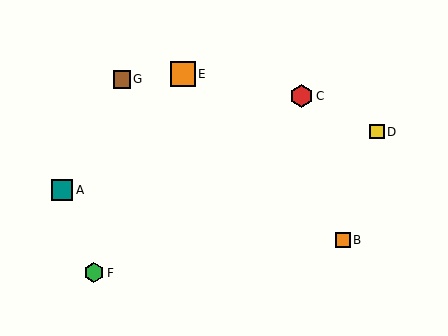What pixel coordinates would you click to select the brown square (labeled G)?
Click at (122, 80) to select the brown square G.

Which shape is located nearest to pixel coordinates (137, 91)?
The brown square (labeled G) at (122, 80) is nearest to that location.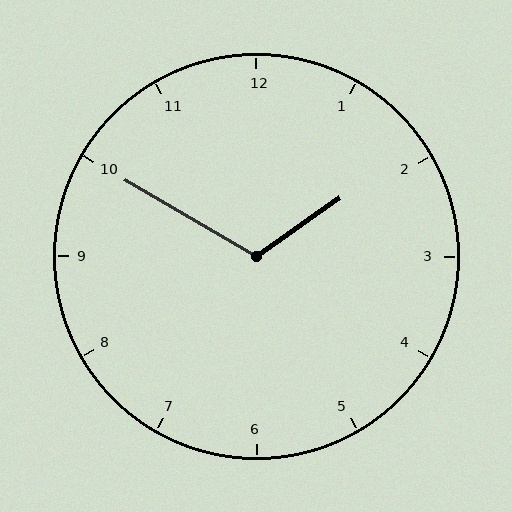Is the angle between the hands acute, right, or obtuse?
It is obtuse.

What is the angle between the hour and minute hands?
Approximately 115 degrees.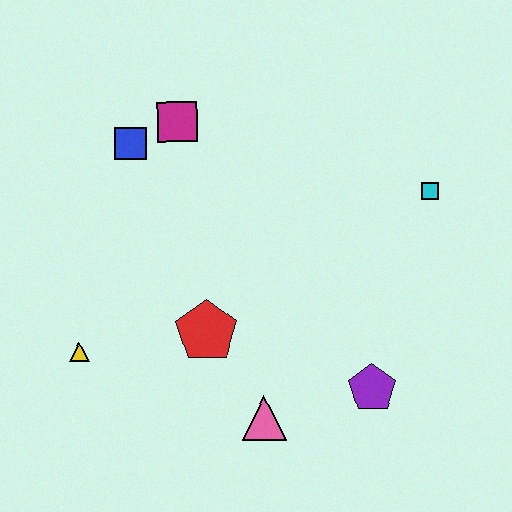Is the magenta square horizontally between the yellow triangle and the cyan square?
Yes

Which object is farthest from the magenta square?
The purple pentagon is farthest from the magenta square.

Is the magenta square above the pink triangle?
Yes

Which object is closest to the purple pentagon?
The pink triangle is closest to the purple pentagon.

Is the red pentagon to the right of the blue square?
Yes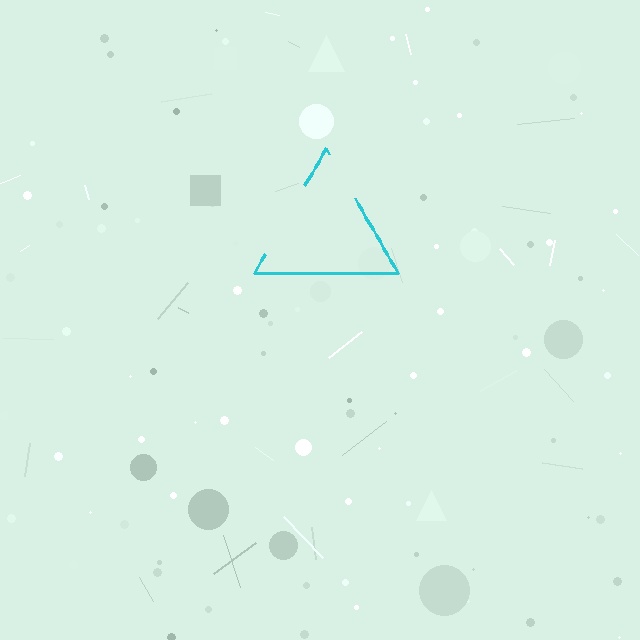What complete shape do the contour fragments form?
The contour fragments form a triangle.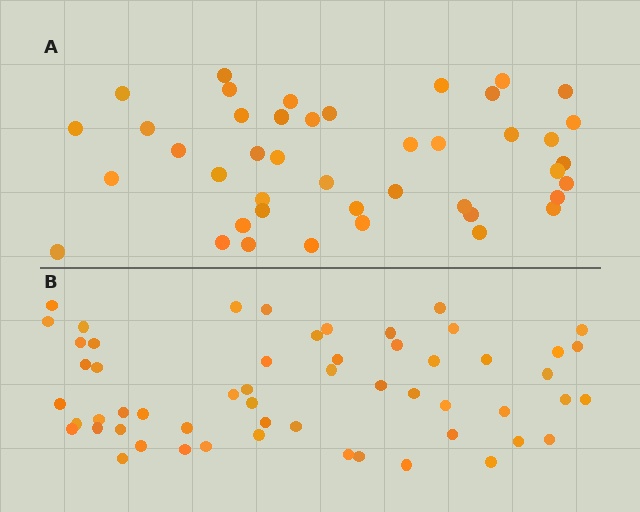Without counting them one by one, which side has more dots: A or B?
Region B (the bottom region) has more dots.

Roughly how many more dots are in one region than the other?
Region B has approximately 15 more dots than region A.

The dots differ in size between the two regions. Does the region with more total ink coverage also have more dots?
No. Region A has more total ink coverage because its dots are larger, but region B actually contains more individual dots. Total area can be misleading — the number of items is what matters here.